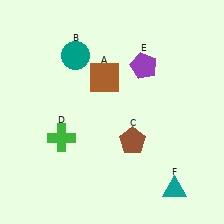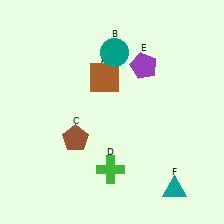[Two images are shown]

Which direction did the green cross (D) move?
The green cross (D) moved right.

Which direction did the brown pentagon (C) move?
The brown pentagon (C) moved left.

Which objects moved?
The objects that moved are: the teal circle (B), the brown pentagon (C), the green cross (D).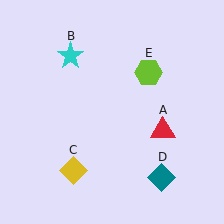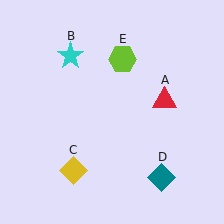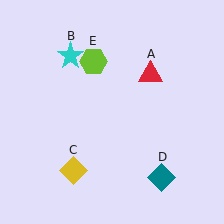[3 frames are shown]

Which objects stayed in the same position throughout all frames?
Cyan star (object B) and yellow diamond (object C) and teal diamond (object D) remained stationary.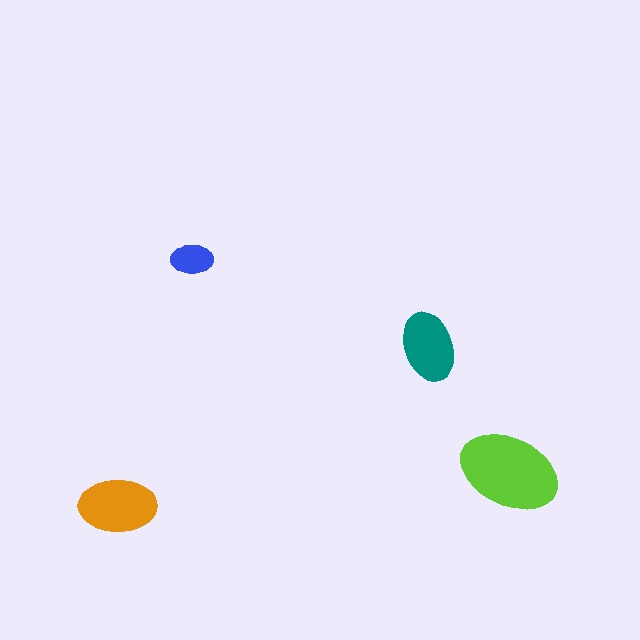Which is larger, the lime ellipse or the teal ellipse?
The lime one.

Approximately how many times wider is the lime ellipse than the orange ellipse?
About 1.5 times wider.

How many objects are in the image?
There are 4 objects in the image.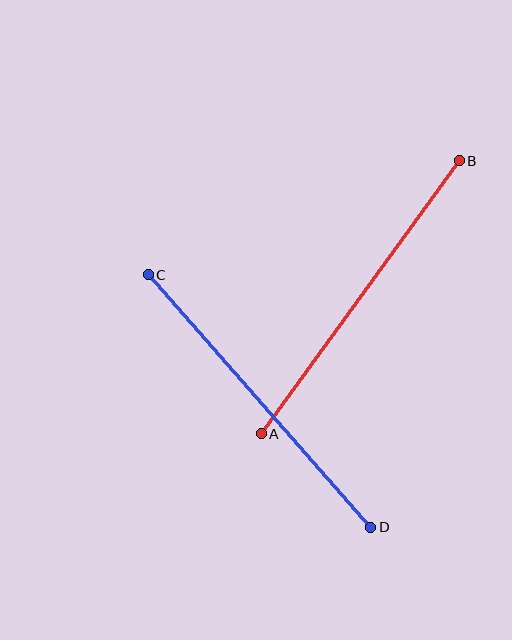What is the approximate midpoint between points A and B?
The midpoint is at approximately (360, 297) pixels.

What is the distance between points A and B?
The distance is approximately 337 pixels.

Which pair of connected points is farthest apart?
Points A and B are farthest apart.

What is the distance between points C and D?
The distance is approximately 336 pixels.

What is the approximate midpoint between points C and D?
The midpoint is at approximately (259, 401) pixels.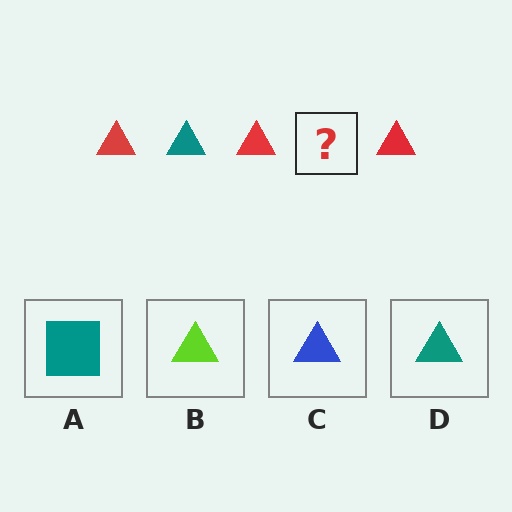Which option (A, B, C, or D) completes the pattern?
D.